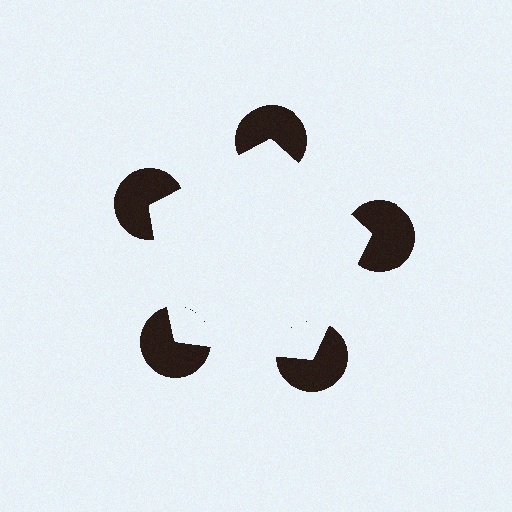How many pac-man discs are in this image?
There are 5 — one at each vertex of the illusory pentagon.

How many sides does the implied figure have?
5 sides.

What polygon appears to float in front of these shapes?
An illusory pentagon — its edges are inferred from the aligned wedge cuts in the pac-man discs, not physically drawn.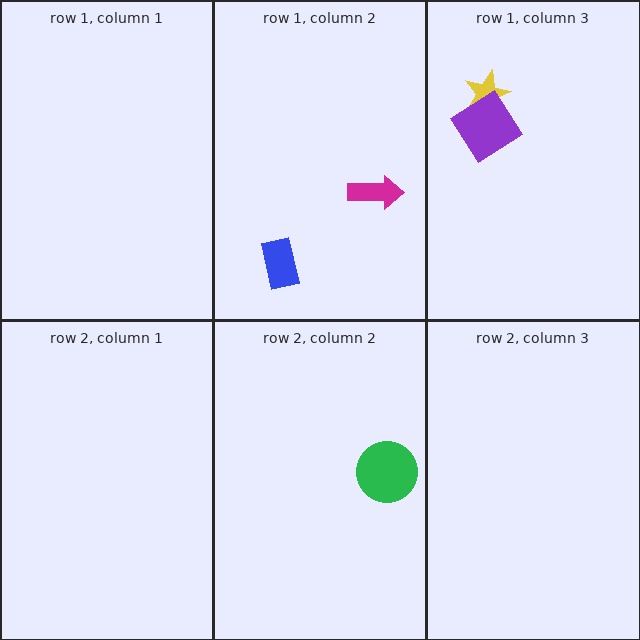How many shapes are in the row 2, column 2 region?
1.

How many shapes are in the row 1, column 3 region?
2.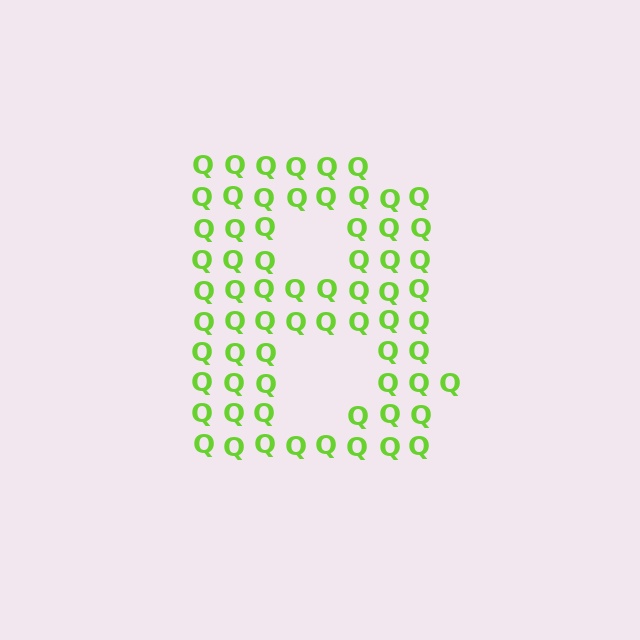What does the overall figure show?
The overall figure shows the letter B.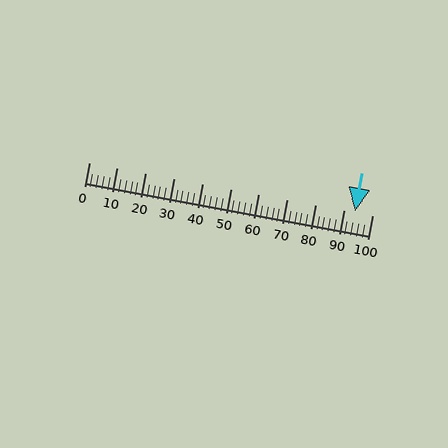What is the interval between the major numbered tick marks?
The major tick marks are spaced 10 units apart.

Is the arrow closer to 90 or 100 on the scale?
The arrow is closer to 90.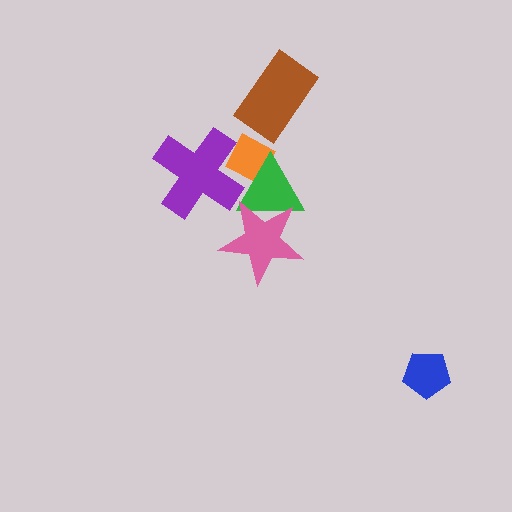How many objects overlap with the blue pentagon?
0 objects overlap with the blue pentagon.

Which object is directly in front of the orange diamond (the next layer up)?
The green triangle is directly in front of the orange diamond.